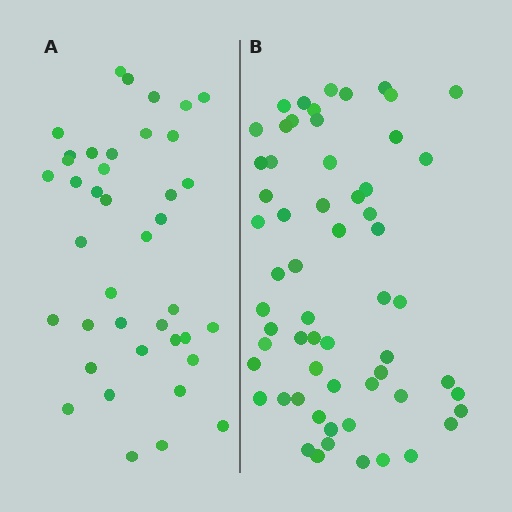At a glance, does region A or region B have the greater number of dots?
Region B (the right region) has more dots.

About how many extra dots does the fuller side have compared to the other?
Region B has approximately 20 more dots than region A.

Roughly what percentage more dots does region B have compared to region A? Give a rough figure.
About 50% more.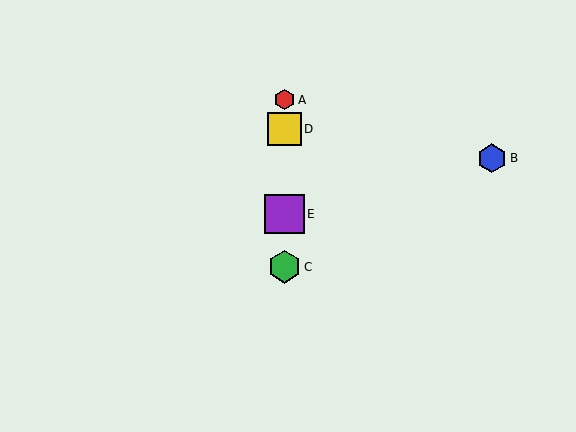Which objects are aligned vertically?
Objects A, C, D, E are aligned vertically.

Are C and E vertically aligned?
Yes, both are at x≈284.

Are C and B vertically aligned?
No, C is at x≈284 and B is at x≈492.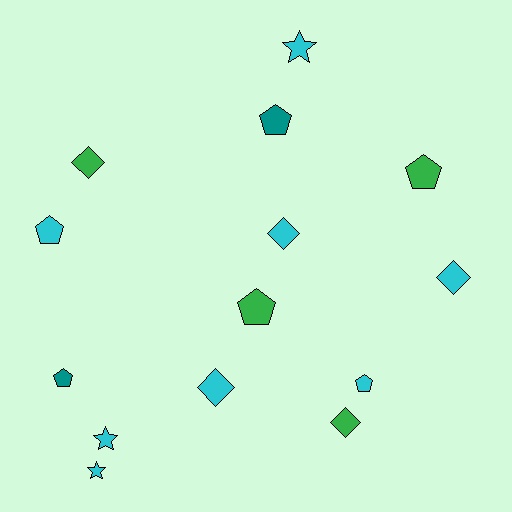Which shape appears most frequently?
Pentagon, with 6 objects.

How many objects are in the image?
There are 14 objects.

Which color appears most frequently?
Cyan, with 8 objects.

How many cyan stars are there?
There are 3 cyan stars.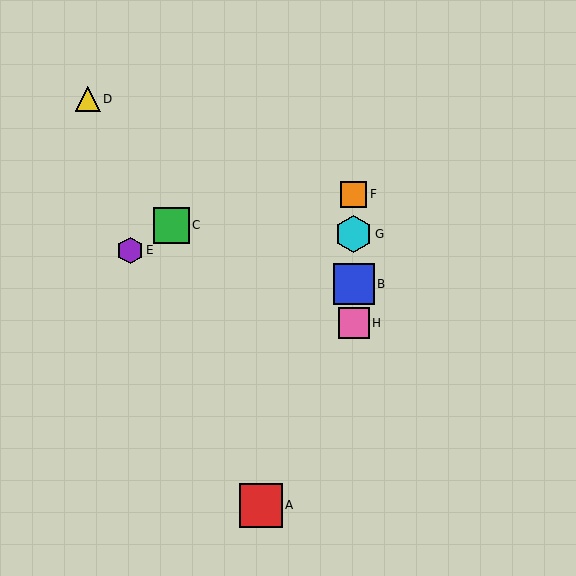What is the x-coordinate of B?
Object B is at x≈354.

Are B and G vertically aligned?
Yes, both are at x≈354.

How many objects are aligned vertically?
4 objects (B, F, G, H) are aligned vertically.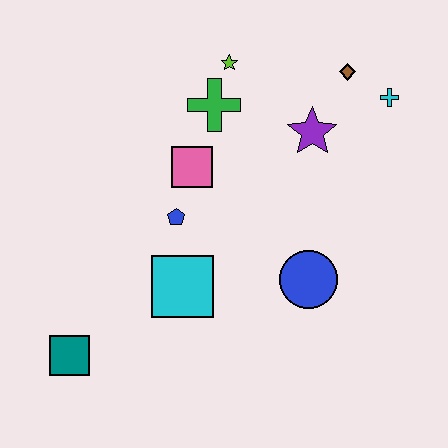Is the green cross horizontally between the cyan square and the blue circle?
Yes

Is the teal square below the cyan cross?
Yes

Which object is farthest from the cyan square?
The cyan cross is farthest from the cyan square.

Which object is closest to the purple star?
The brown diamond is closest to the purple star.